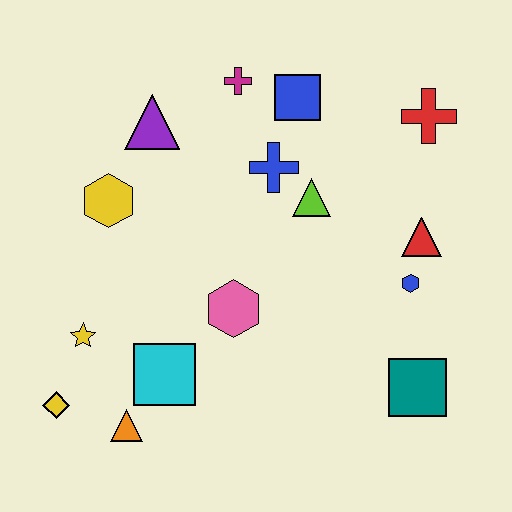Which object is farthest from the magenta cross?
The yellow diamond is farthest from the magenta cross.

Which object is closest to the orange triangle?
The cyan square is closest to the orange triangle.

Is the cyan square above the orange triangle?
Yes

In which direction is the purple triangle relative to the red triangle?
The purple triangle is to the left of the red triangle.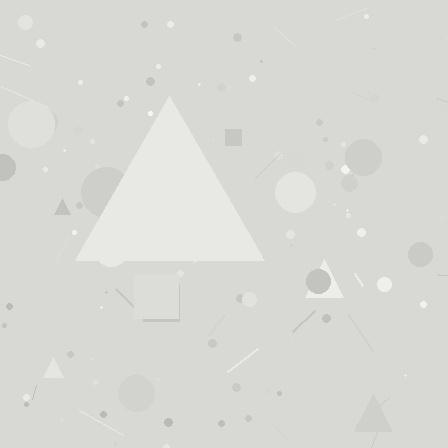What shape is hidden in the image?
A triangle is hidden in the image.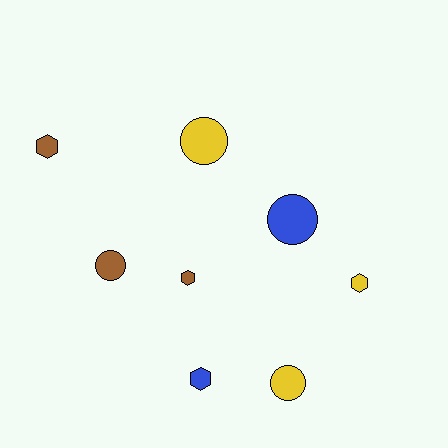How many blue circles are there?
There is 1 blue circle.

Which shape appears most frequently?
Circle, with 4 objects.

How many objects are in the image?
There are 8 objects.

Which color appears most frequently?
Brown, with 3 objects.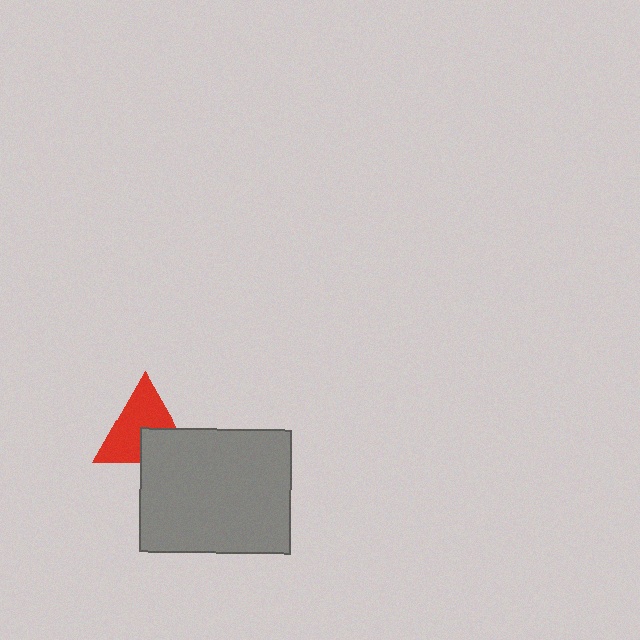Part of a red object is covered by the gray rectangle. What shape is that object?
It is a triangle.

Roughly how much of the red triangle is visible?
About half of it is visible (roughly 65%).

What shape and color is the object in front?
The object in front is a gray rectangle.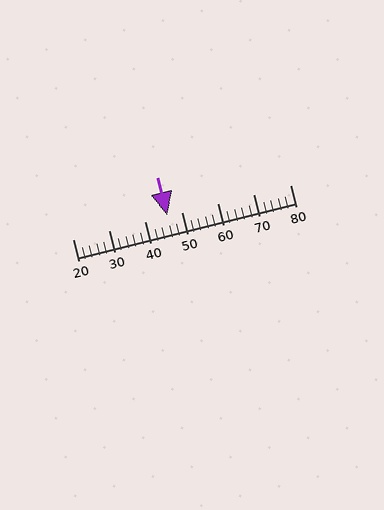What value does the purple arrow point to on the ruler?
The purple arrow points to approximately 46.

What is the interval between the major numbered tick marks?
The major tick marks are spaced 10 units apart.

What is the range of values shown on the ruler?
The ruler shows values from 20 to 80.